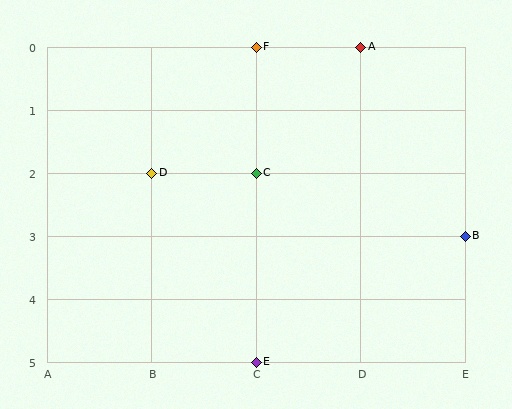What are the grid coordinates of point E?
Point E is at grid coordinates (C, 5).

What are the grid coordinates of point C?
Point C is at grid coordinates (C, 2).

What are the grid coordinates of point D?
Point D is at grid coordinates (B, 2).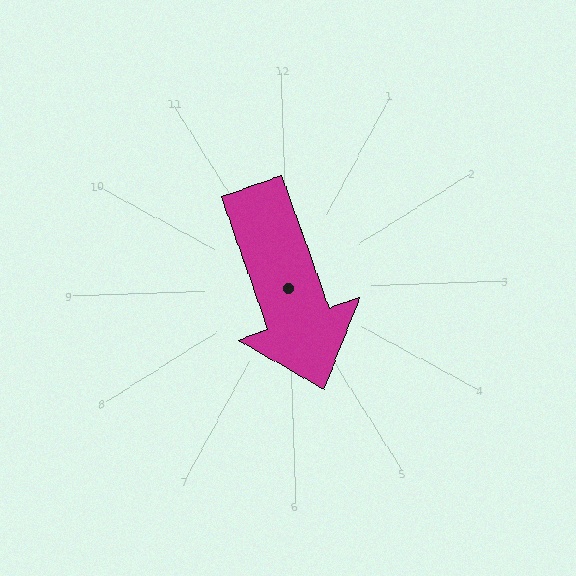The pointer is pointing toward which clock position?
Roughly 5 o'clock.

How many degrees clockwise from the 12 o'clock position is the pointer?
Approximately 162 degrees.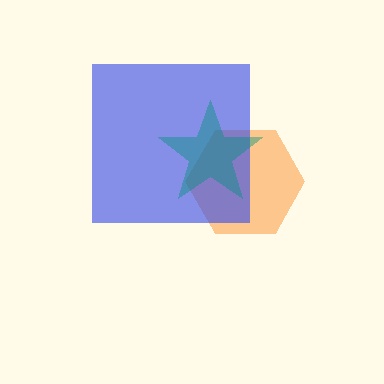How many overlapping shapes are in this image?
There are 3 overlapping shapes in the image.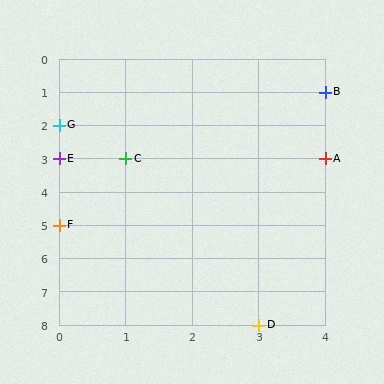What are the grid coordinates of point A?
Point A is at grid coordinates (4, 3).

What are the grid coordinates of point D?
Point D is at grid coordinates (3, 8).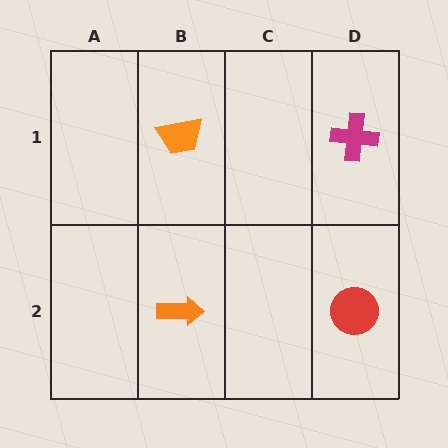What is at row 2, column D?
A red circle.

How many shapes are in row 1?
2 shapes.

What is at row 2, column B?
An orange arrow.